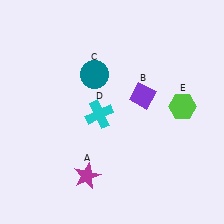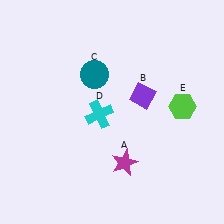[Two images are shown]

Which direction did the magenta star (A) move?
The magenta star (A) moved right.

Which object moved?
The magenta star (A) moved right.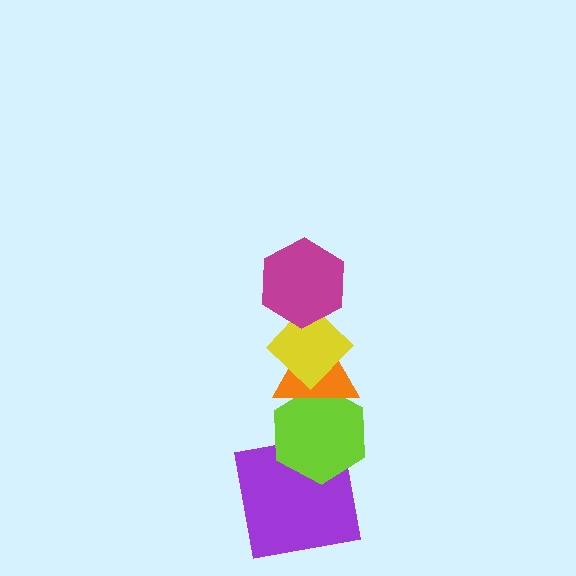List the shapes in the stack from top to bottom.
From top to bottom: the magenta hexagon, the yellow diamond, the orange triangle, the lime hexagon, the purple square.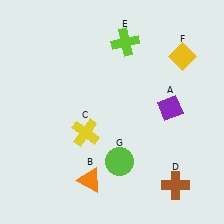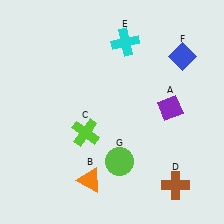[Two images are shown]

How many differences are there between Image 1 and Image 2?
There are 3 differences between the two images.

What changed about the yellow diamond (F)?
In Image 1, F is yellow. In Image 2, it changed to blue.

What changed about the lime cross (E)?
In Image 1, E is lime. In Image 2, it changed to cyan.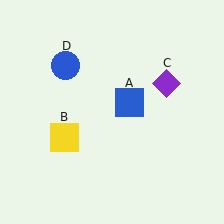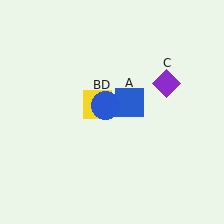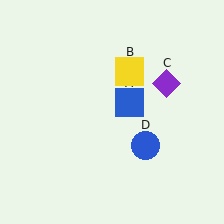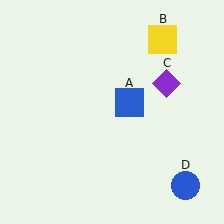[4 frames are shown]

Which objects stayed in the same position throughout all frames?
Blue square (object A) and purple diamond (object C) remained stationary.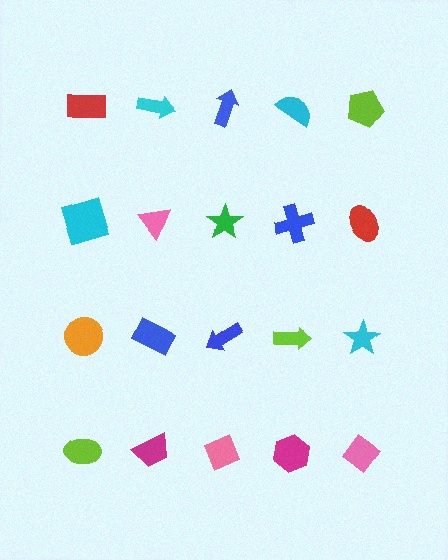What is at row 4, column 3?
A pink diamond.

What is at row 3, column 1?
An orange circle.